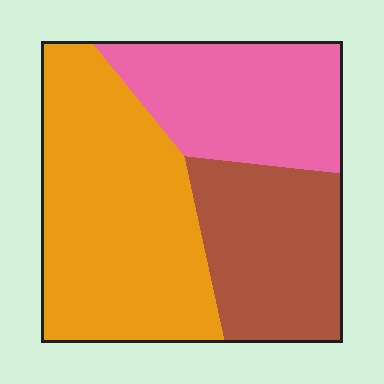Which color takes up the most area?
Orange, at roughly 45%.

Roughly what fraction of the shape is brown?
Brown takes up about one quarter (1/4) of the shape.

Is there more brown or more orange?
Orange.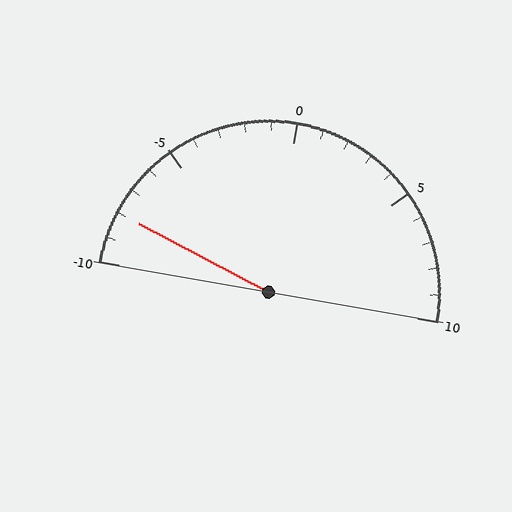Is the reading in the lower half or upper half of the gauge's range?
The reading is in the lower half of the range (-10 to 10).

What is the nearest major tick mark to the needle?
The nearest major tick mark is -10.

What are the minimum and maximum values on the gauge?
The gauge ranges from -10 to 10.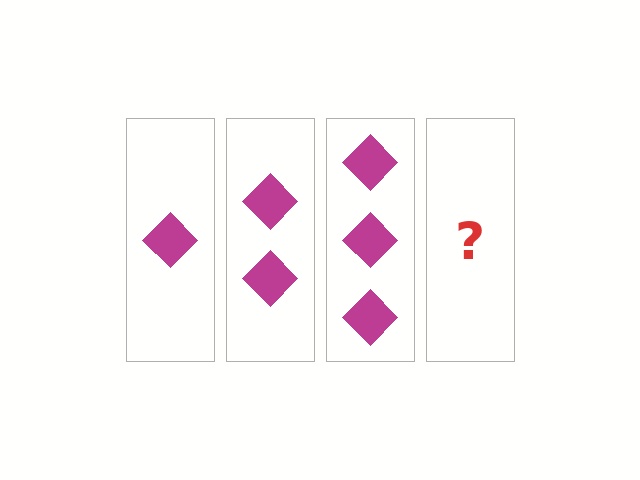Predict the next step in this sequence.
The next step is 4 diamonds.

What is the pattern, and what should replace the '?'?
The pattern is that each step adds one more diamond. The '?' should be 4 diamonds.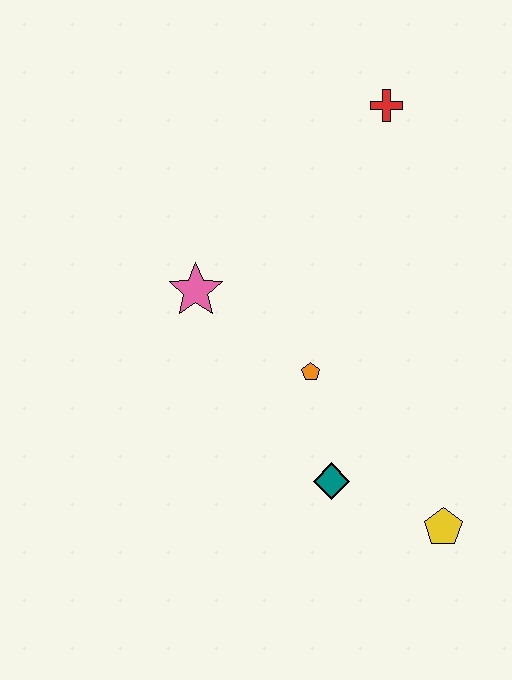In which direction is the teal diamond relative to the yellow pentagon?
The teal diamond is to the left of the yellow pentagon.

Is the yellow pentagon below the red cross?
Yes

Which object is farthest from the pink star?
The yellow pentagon is farthest from the pink star.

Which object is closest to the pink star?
The orange pentagon is closest to the pink star.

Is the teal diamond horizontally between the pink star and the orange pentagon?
No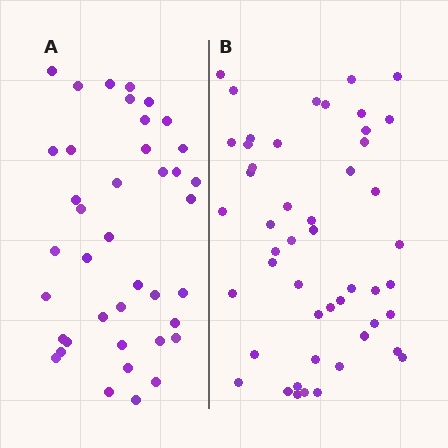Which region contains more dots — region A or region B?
Region B (the right region) has more dots.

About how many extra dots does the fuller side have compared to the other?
Region B has roughly 8 or so more dots than region A.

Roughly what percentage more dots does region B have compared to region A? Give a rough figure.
About 20% more.